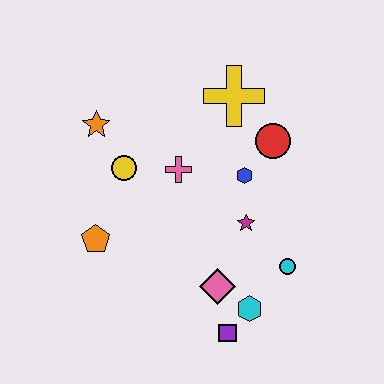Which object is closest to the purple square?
The cyan hexagon is closest to the purple square.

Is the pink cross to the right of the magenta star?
No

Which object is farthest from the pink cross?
The purple square is farthest from the pink cross.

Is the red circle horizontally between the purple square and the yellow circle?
No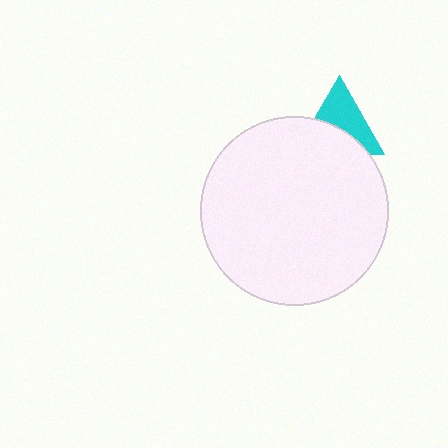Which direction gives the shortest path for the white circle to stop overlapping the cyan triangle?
Moving down gives the shortest separation.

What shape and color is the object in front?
The object in front is a white circle.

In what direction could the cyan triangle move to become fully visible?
The cyan triangle could move up. That would shift it out from behind the white circle entirely.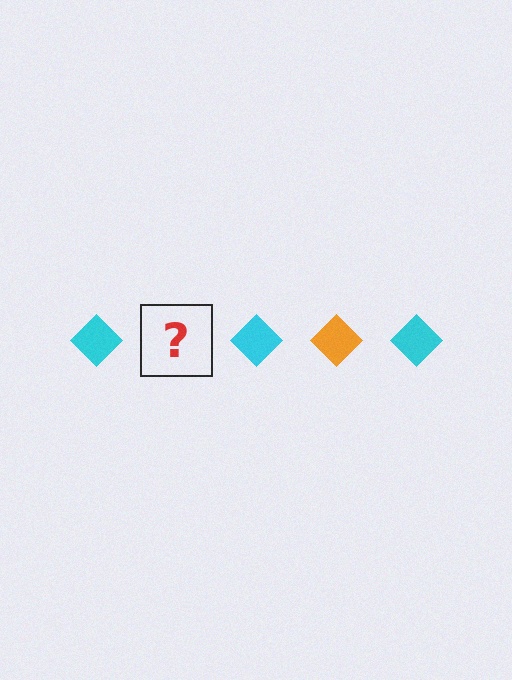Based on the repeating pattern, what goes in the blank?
The blank should be an orange diamond.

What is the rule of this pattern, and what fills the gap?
The rule is that the pattern cycles through cyan, orange diamonds. The gap should be filled with an orange diamond.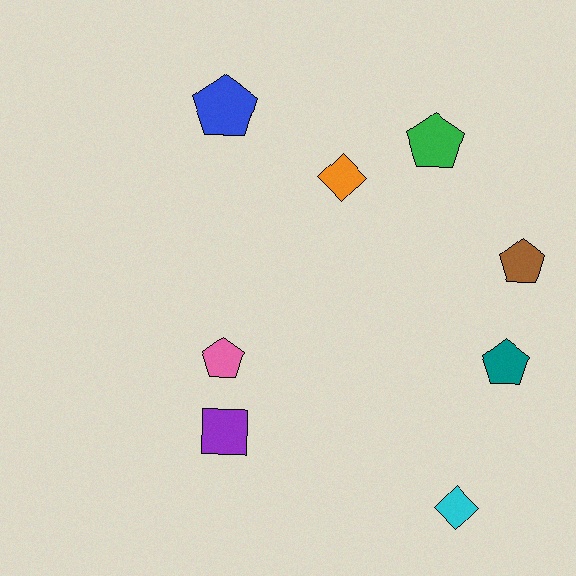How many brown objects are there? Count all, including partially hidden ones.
There is 1 brown object.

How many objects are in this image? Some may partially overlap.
There are 8 objects.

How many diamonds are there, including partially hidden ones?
There are 2 diamonds.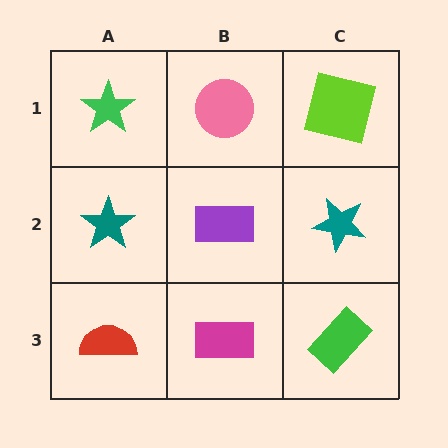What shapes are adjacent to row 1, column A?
A teal star (row 2, column A), a pink circle (row 1, column B).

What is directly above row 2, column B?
A pink circle.